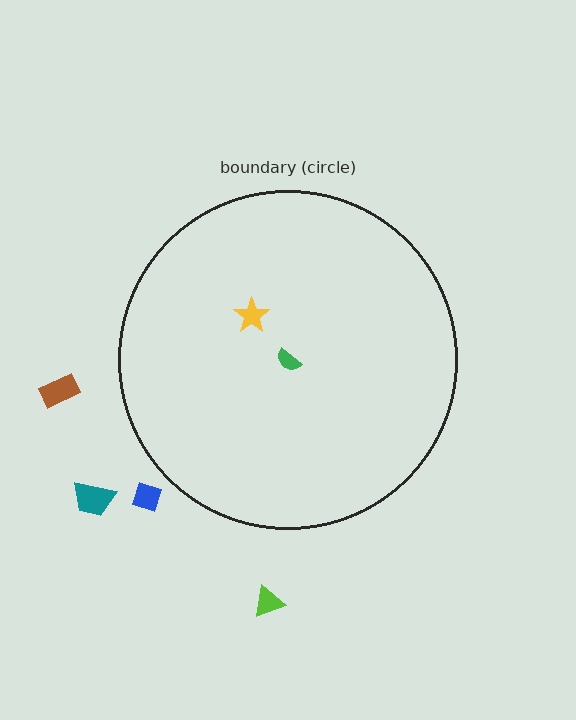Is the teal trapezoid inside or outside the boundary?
Outside.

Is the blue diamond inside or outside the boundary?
Outside.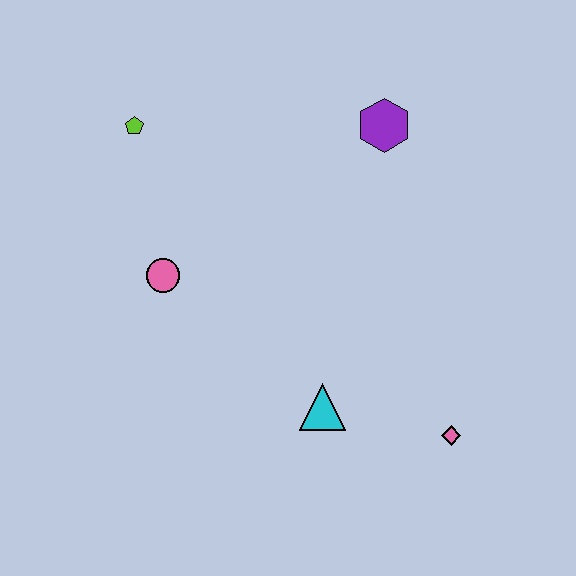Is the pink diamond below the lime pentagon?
Yes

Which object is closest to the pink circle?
The lime pentagon is closest to the pink circle.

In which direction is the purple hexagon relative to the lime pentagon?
The purple hexagon is to the right of the lime pentagon.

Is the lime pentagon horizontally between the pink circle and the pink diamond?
No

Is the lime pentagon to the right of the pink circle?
No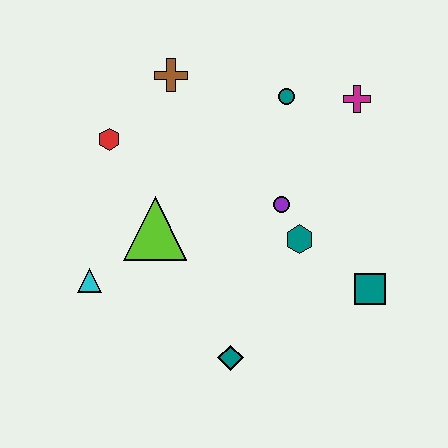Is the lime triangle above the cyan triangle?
Yes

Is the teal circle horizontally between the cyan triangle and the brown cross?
No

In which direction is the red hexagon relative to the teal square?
The red hexagon is to the left of the teal square.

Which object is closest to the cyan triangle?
The lime triangle is closest to the cyan triangle.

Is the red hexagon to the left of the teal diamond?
Yes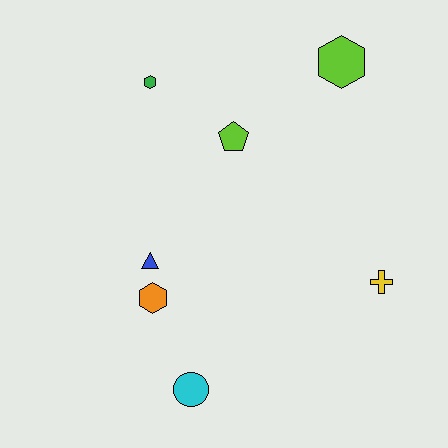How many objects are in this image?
There are 7 objects.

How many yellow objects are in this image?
There is 1 yellow object.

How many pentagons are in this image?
There is 1 pentagon.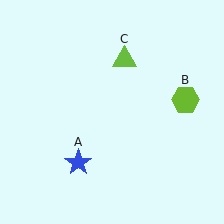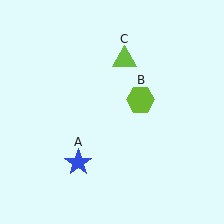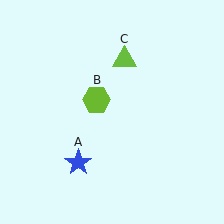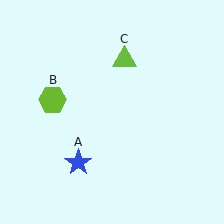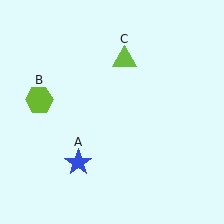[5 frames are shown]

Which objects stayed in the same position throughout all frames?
Blue star (object A) and lime triangle (object C) remained stationary.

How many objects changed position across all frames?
1 object changed position: lime hexagon (object B).